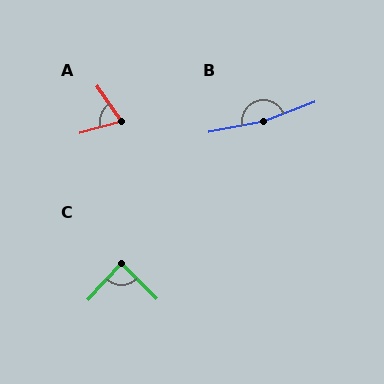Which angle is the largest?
B, at approximately 170 degrees.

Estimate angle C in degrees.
Approximately 88 degrees.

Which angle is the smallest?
A, at approximately 70 degrees.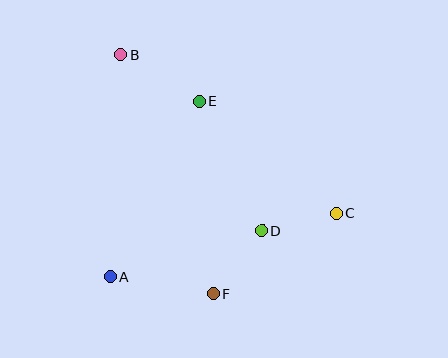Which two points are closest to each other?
Points C and D are closest to each other.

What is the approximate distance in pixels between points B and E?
The distance between B and E is approximately 91 pixels.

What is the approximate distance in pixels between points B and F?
The distance between B and F is approximately 256 pixels.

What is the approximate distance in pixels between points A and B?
The distance between A and B is approximately 222 pixels.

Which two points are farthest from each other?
Points B and C are farthest from each other.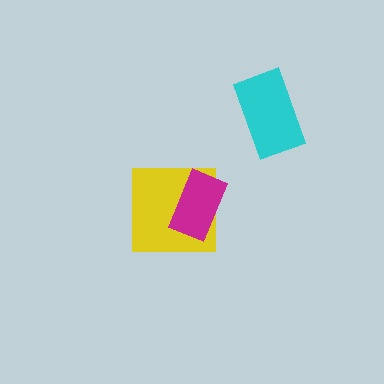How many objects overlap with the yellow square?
1 object overlaps with the yellow square.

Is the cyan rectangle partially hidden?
No, no other shape covers it.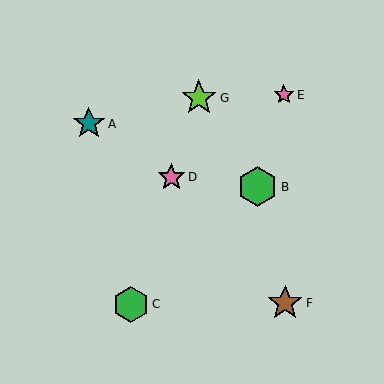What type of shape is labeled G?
Shape G is a lime star.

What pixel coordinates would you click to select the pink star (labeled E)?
Click at (284, 95) to select the pink star E.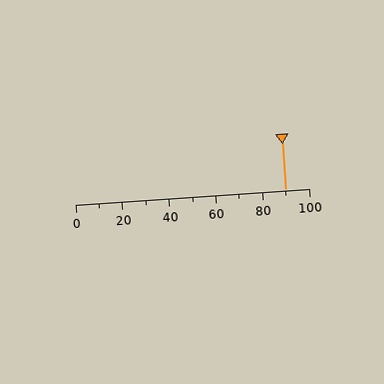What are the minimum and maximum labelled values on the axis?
The axis runs from 0 to 100.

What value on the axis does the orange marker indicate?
The marker indicates approximately 90.